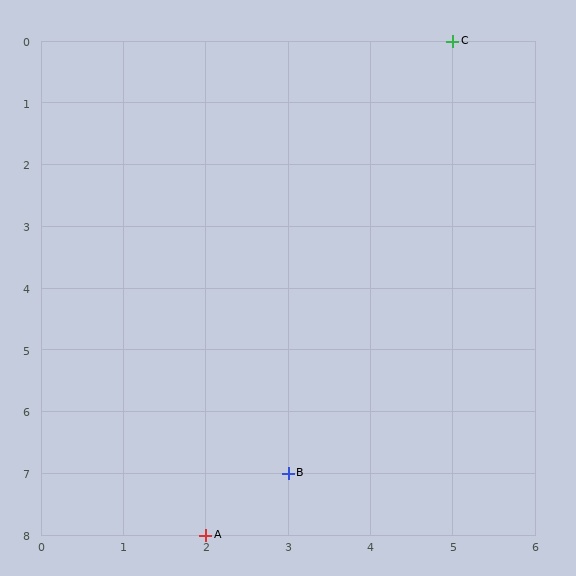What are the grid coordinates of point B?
Point B is at grid coordinates (3, 7).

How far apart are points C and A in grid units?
Points C and A are 3 columns and 8 rows apart (about 8.5 grid units diagonally).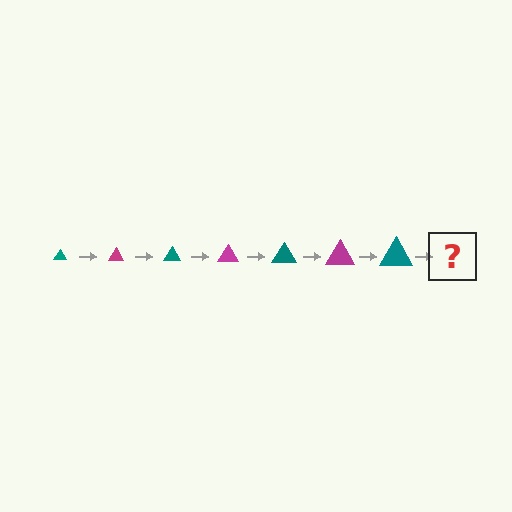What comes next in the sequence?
The next element should be a magenta triangle, larger than the previous one.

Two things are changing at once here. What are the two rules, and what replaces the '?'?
The two rules are that the triangle grows larger each step and the color cycles through teal and magenta. The '?' should be a magenta triangle, larger than the previous one.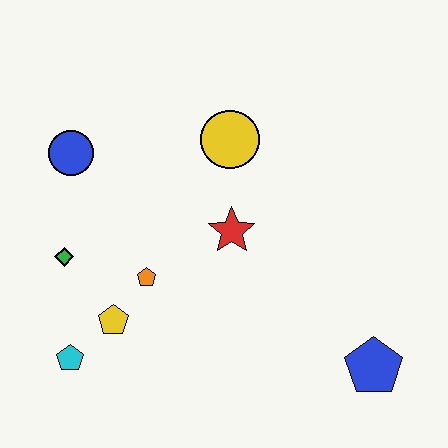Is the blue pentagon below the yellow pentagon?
Yes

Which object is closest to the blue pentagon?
The red star is closest to the blue pentagon.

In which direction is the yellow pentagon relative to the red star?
The yellow pentagon is to the left of the red star.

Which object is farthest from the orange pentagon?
The blue pentagon is farthest from the orange pentagon.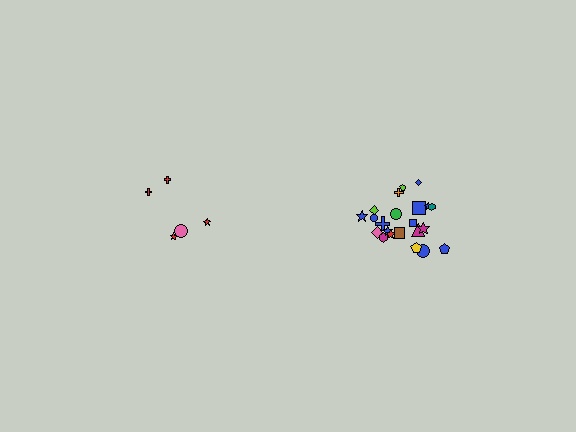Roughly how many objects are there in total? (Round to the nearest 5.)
Roughly 25 objects in total.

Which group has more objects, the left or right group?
The right group.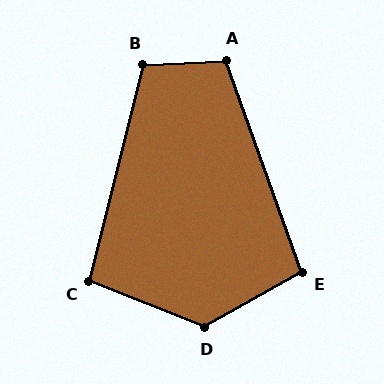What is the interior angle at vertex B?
Approximately 107 degrees (obtuse).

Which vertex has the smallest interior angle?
C, at approximately 98 degrees.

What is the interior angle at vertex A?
Approximately 106 degrees (obtuse).